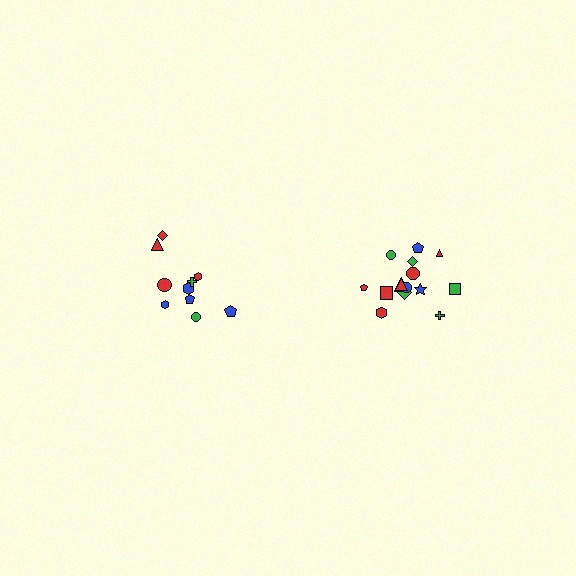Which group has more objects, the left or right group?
The right group.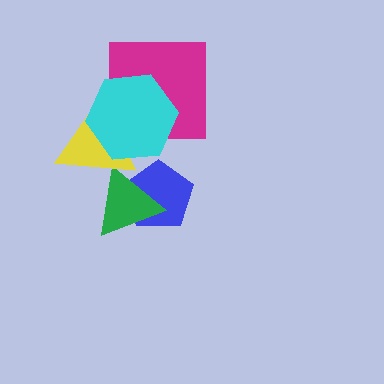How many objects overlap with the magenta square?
2 objects overlap with the magenta square.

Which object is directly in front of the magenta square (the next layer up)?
The yellow triangle is directly in front of the magenta square.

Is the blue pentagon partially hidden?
Yes, it is partially covered by another shape.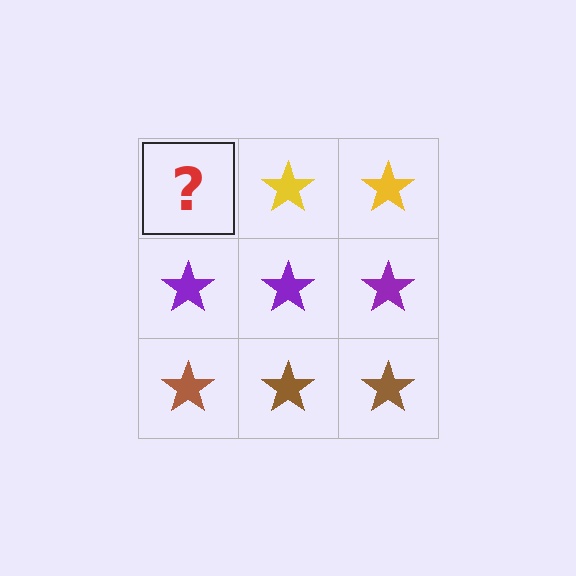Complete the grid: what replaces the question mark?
The question mark should be replaced with a yellow star.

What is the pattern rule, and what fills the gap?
The rule is that each row has a consistent color. The gap should be filled with a yellow star.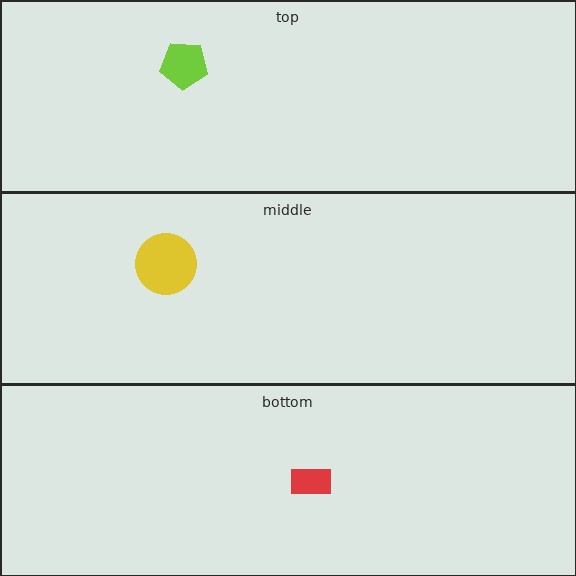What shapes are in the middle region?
The yellow circle.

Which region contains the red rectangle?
The bottom region.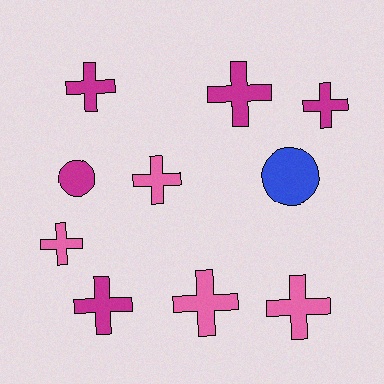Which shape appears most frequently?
Cross, with 8 objects.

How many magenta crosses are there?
There are 4 magenta crosses.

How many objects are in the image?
There are 10 objects.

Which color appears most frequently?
Magenta, with 5 objects.